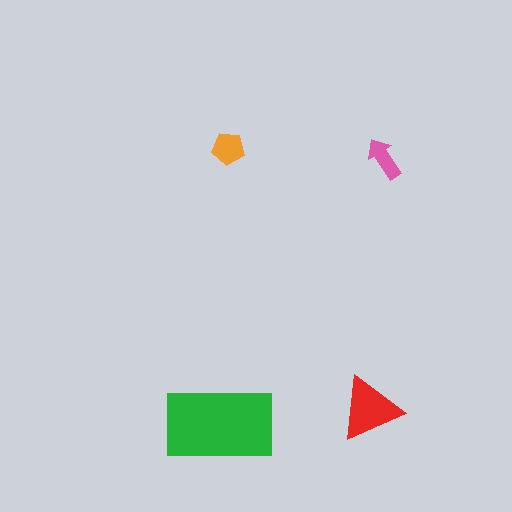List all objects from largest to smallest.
The green rectangle, the red triangle, the orange pentagon, the pink arrow.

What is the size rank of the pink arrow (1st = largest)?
4th.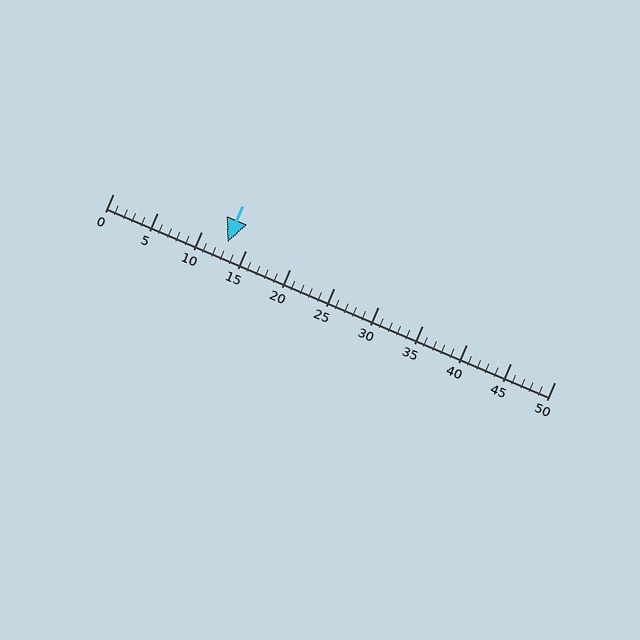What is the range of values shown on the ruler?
The ruler shows values from 0 to 50.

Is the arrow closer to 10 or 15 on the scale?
The arrow is closer to 15.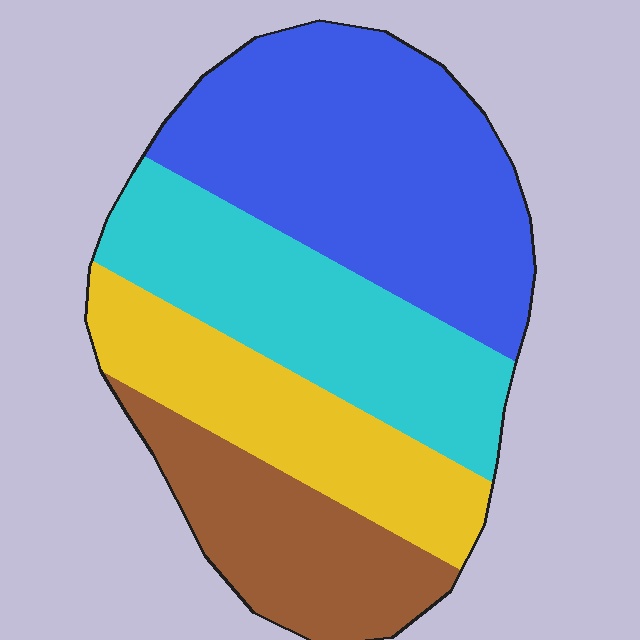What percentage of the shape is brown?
Brown takes up about one sixth (1/6) of the shape.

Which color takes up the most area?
Blue, at roughly 35%.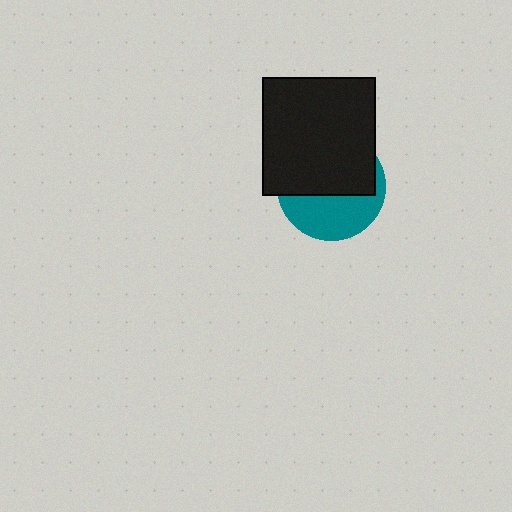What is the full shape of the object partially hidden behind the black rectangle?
The partially hidden object is a teal circle.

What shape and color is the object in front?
The object in front is a black rectangle.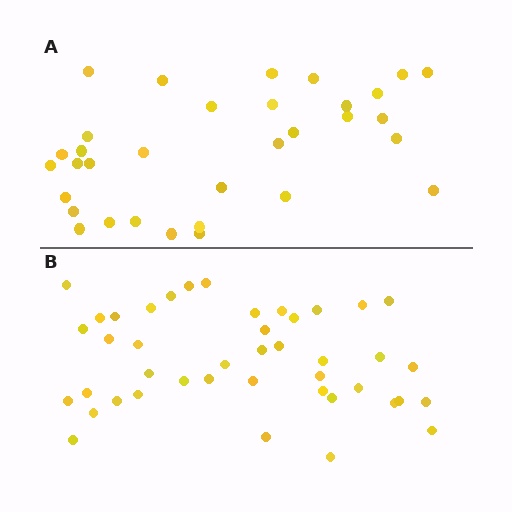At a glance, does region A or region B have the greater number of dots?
Region B (the bottom region) has more dots.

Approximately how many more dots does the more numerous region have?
Region B has roughly 10 or so more dots than region A.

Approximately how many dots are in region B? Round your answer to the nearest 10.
About 40 dots. (The exact count is 43, which rounds to 40.)